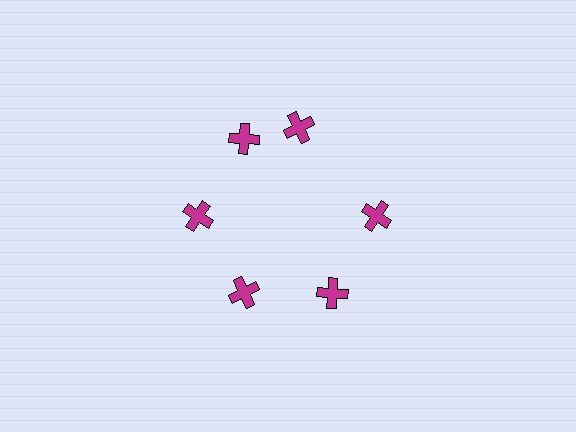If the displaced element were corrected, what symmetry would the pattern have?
It would have 6-fold rotational symmetry — the pattern would map onto itself every 60 degrees.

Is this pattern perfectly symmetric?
No. The 6 magenta crosses are arranged in a ring, but one element near the 1 o'clock position is rotated out of alignment along the ring, breaking the 6-fold rotational symmetry.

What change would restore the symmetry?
The symmetry would be restored by rotating it back into even spacing with its neighbors so that all 6 crosses sit at equal angles and equal distance from the center.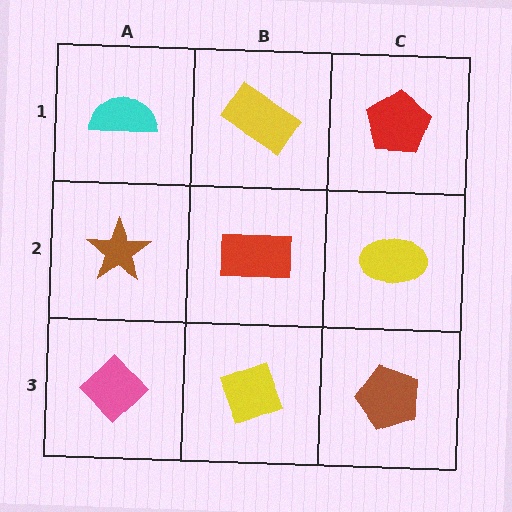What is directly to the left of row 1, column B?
A cyan semicircle.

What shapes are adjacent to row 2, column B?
A yellow rectangle (row 1, column B), a yellow diamond (row 3, column B), a brown star (row 2, column A), a yellow ellipse (row 2, column C).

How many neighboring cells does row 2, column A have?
3.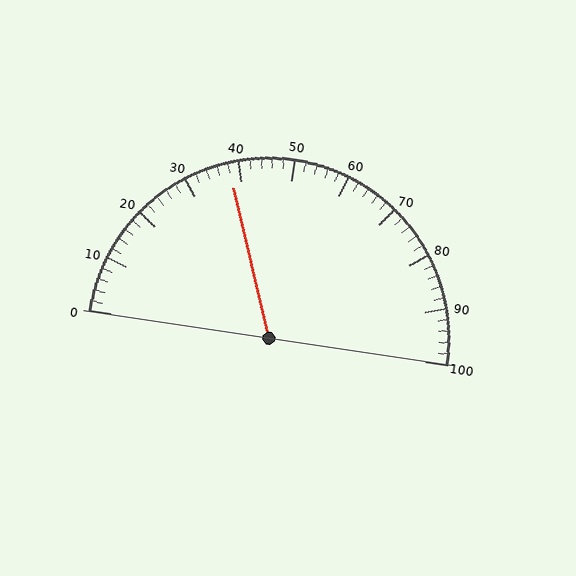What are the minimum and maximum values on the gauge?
The gauge ranges from 0 to 100.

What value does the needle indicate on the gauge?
The needle indicates approximately 38.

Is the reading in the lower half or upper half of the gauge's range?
The reading is in the lower half of the range (0 to 100).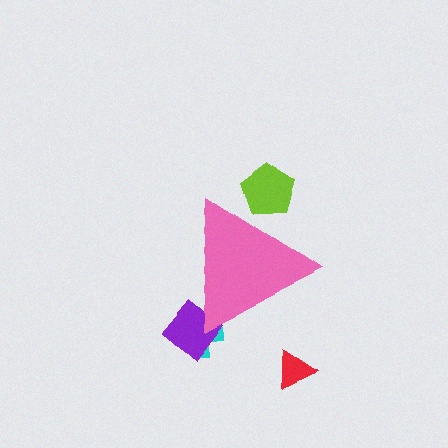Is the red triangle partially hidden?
No, the red triangle is fully visible.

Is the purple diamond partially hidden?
Yes, the purple diamond is partially hidden behind the pink triangle.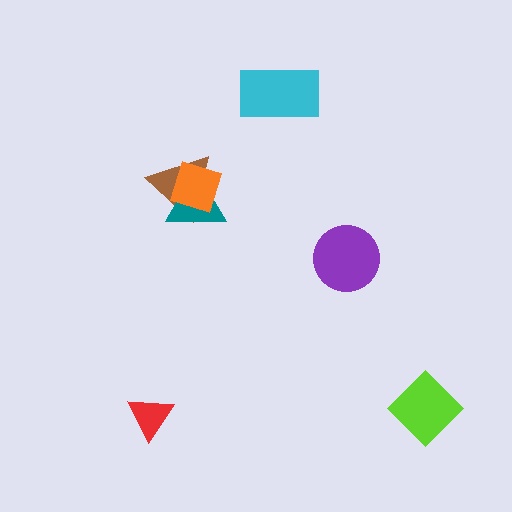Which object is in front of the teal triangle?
The orange diamond is in front of the teal triangle.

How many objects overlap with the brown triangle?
2 objects overlap with the brown triangle.